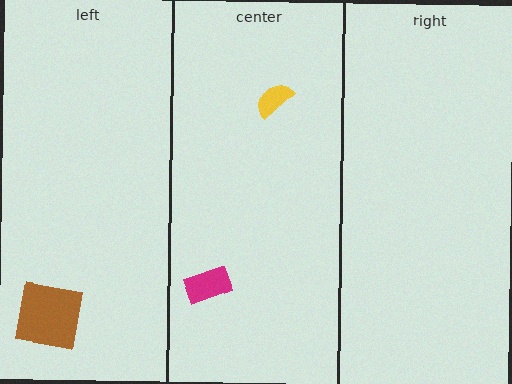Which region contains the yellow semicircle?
The center region.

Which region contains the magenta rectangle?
The center region.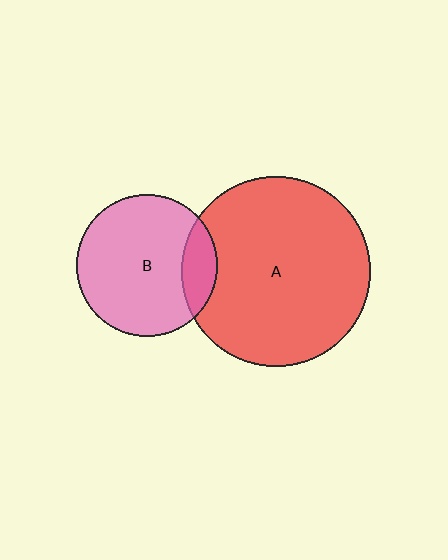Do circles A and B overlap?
Yes.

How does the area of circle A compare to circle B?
Approximately 1.8 times.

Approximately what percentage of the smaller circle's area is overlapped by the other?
Approximately 15%.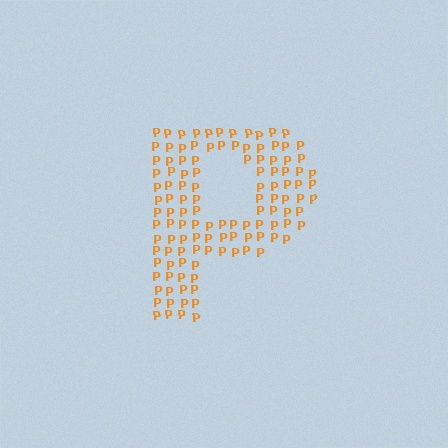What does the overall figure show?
The overall figure shows the letter P.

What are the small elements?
The small elements are letter P's.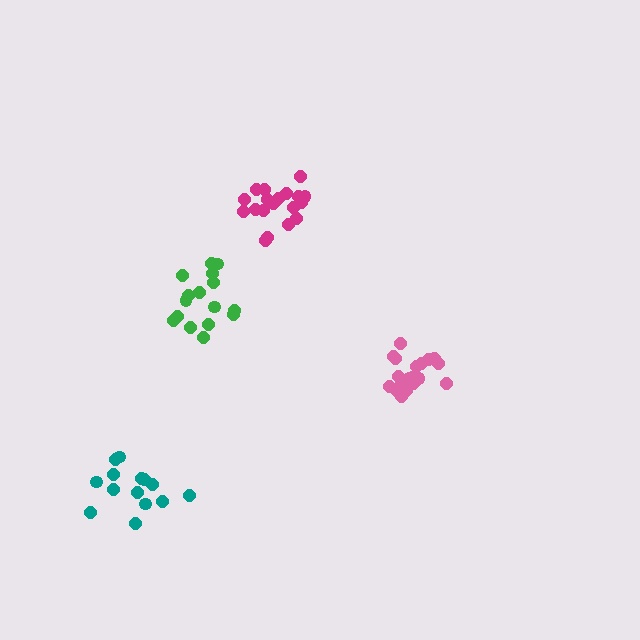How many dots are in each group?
Group 1: 19 dots, Group 2: 19 dots, Group 3: 16 dots, Group 4: 14 dots (68 total).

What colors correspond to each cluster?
The clusters are colored: magenta, pink, green, teal.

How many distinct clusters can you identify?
There are 4 distinct clusters.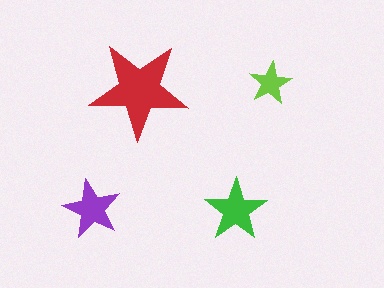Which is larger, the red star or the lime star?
The red one.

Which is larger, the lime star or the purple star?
The purple one.